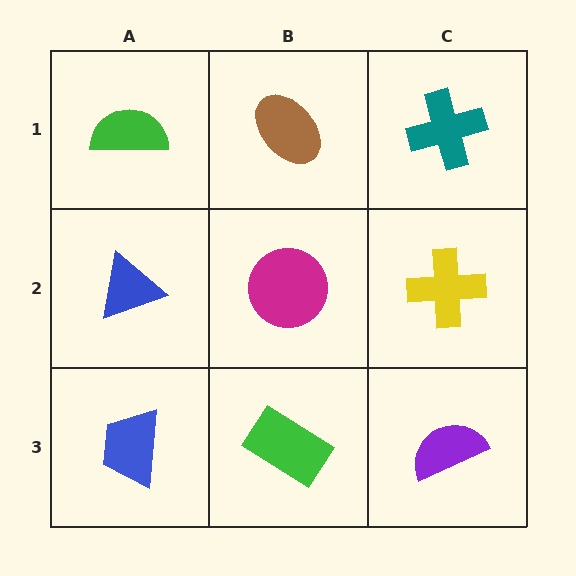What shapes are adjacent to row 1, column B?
A magenta circle (row 2, column B), a green semicircle (row 1, column A), a teal cross (row 1, column C).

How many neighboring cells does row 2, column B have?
4.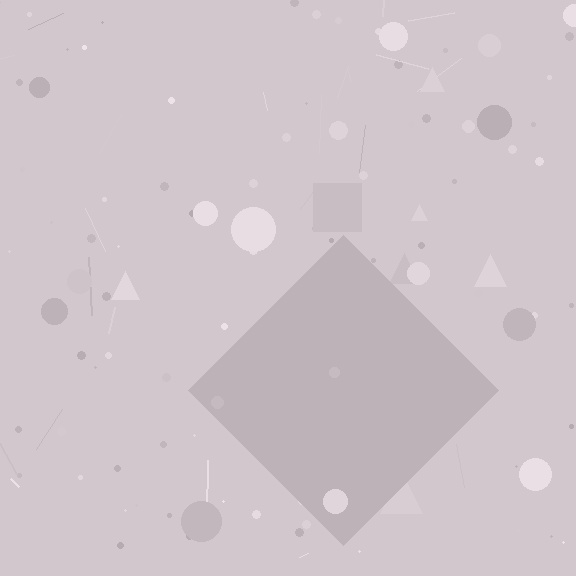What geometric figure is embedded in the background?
A diamond is embedded in the background.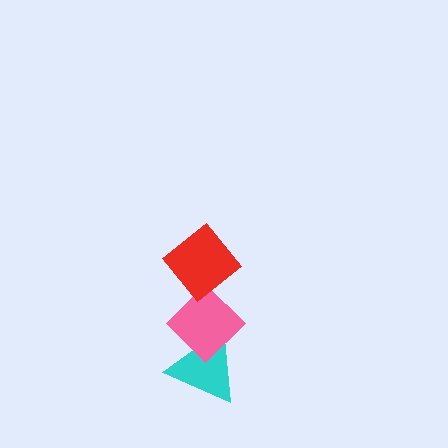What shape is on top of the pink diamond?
The red diamond is on top of the pink diamond.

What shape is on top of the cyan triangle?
The pink diamond is on top of the cyan triangle.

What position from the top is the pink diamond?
The pink diamond is 2nd from the top.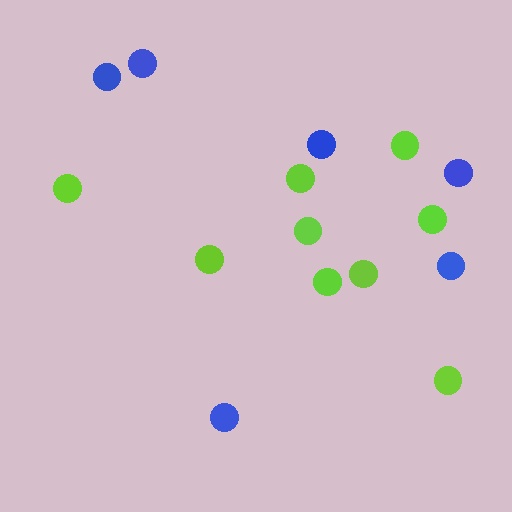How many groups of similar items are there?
There are 2 groups: one group of blue circles (6) and one group of lime circles (9).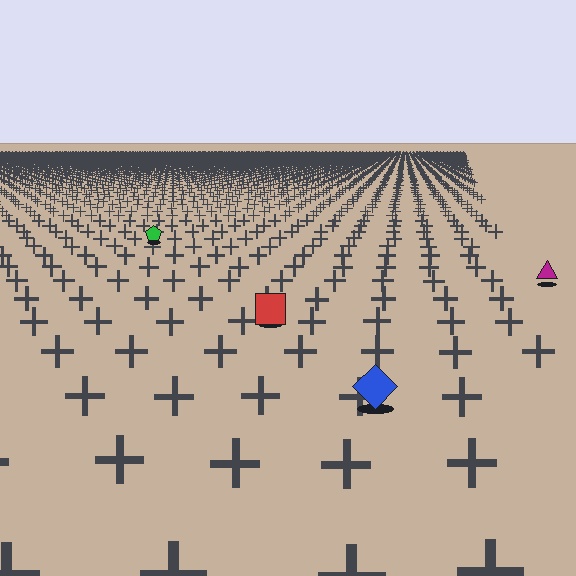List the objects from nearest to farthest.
From nearest to farthest: the blue diamond, the red square, the magenta triangle, the green pentagon.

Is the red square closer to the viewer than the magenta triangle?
Yes. The red square is closer — you can tell from the texture gradient: the ground texture is coarser near it.